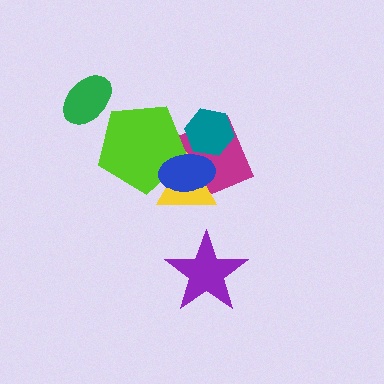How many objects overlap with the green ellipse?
0 objects overlap with the green ellipse.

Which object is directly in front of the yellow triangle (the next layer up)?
The lime pentagon is directly in front of the yellow triangle.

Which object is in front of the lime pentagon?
The blue ellipse is in front of the lime pentagon.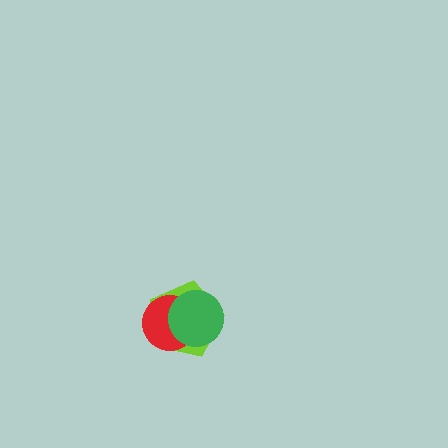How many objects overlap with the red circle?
2 objects overlap with the red circle.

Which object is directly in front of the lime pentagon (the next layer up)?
The red circle is directly in front of the lime pentagon.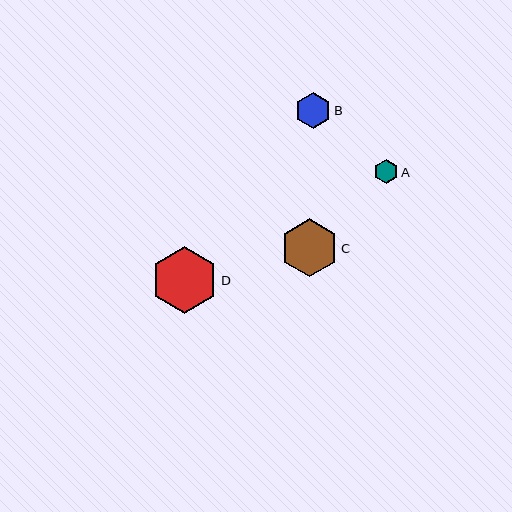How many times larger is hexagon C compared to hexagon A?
Hexagon C is approximately 2.4 times the size of hexagon A.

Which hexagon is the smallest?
Hexagon A is the smallest with a size of approximately 24 pixels.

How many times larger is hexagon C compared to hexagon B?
Hexagon C is approximately 1.6 times the size of hexagon B.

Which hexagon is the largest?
Hexagon D is the largest with a size of approximately 67 pixels.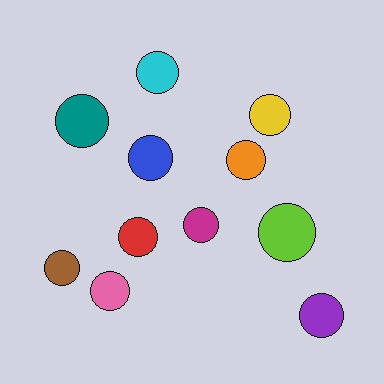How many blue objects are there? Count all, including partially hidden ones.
There is 1 blue object.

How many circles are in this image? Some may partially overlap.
There are 11 circles.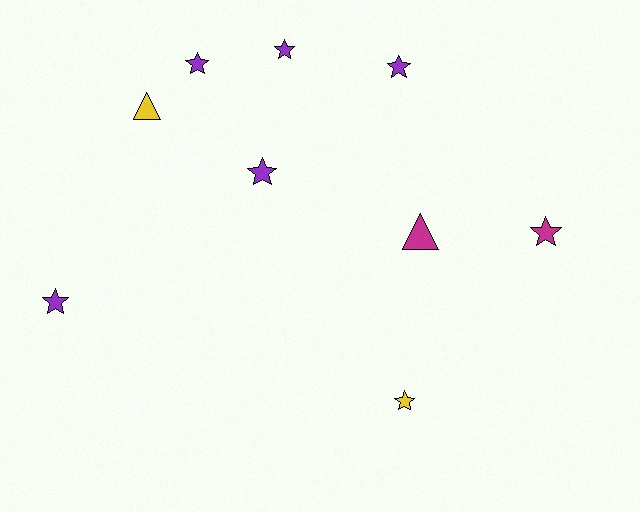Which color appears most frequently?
Purple, with 5 objects.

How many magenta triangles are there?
There is 1 magenta triangle.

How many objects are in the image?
There are 9 objects.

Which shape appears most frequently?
Star, with 7 objects.